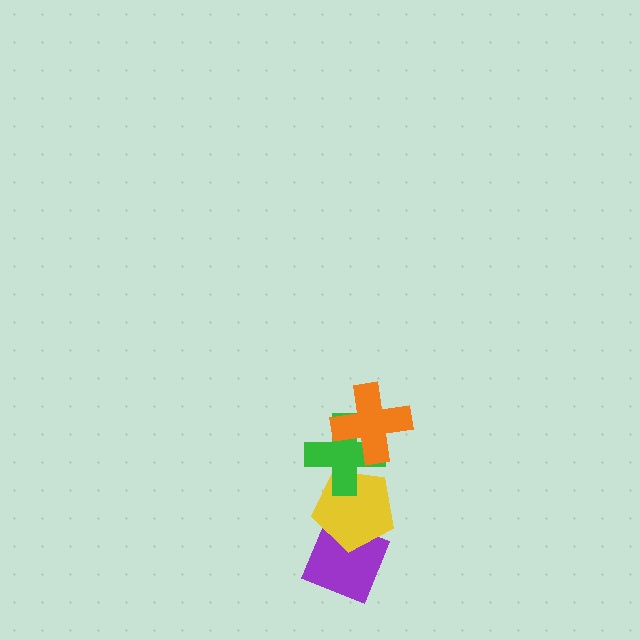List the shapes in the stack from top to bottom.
From top to bottom: the orange cross, the green cross, the yellow pentagon, the purple diamond.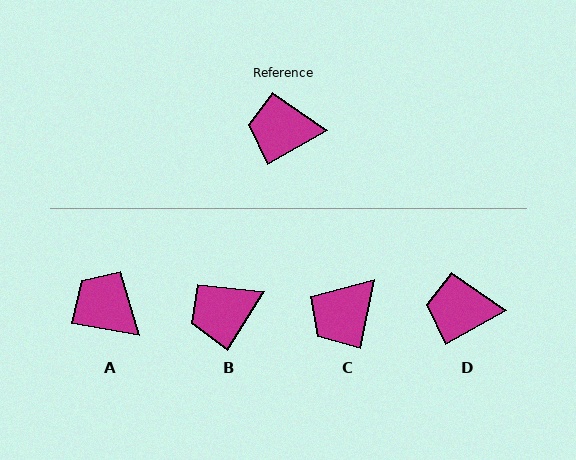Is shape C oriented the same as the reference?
No, it is off by about 49 degrees.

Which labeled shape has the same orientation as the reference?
D.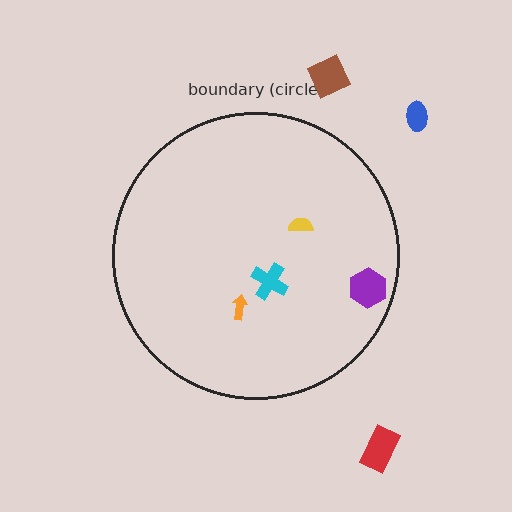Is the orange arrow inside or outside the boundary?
Inside.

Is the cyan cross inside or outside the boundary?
Inside.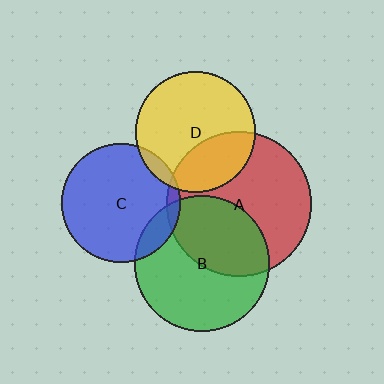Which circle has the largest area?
Circle A (red).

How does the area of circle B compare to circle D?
Approximately 1.3 times.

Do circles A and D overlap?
Yes.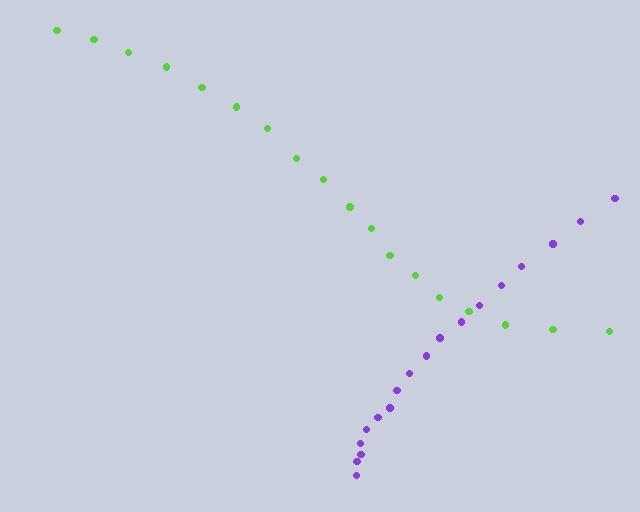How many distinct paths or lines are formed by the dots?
There are 2 distinct paths.